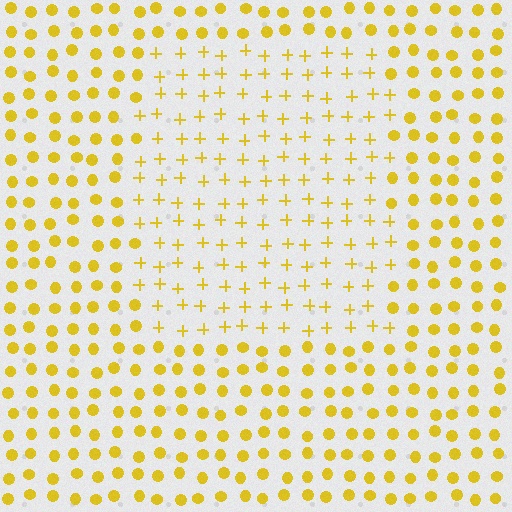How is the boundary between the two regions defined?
The boundary is defined by a change in element shape: plus signs inside vs. circles outside. All elements share the same color and spacing.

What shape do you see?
I see a rectangle.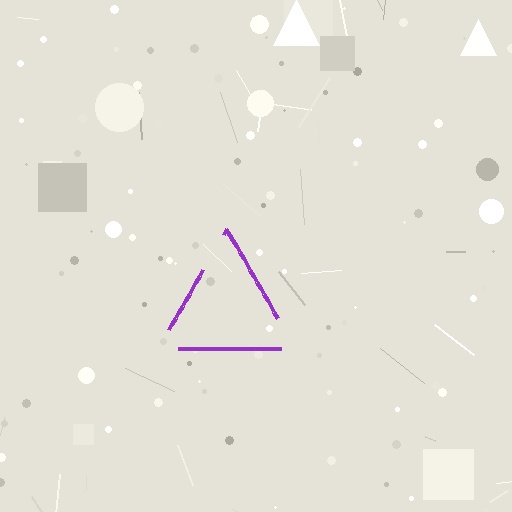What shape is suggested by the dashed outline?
The dashed outline suggests a triangle.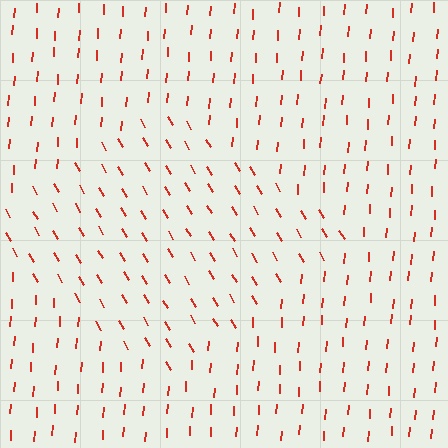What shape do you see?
I see a diamond.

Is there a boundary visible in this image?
Yes, there is a texture boundary formed by a change in line orientation.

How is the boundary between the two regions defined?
The boundary is defined purely by a change in line orientation (approximately 35 degrees difference). All lines are the same color and thickness.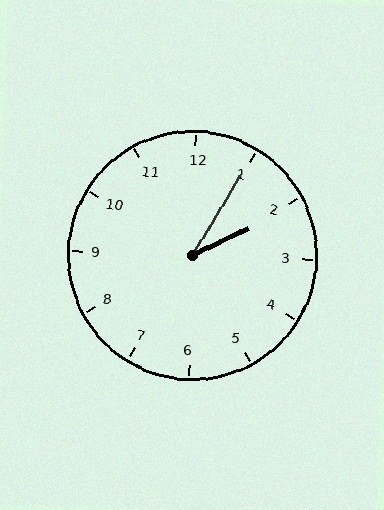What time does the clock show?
2:05.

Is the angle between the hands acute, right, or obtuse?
It is acute.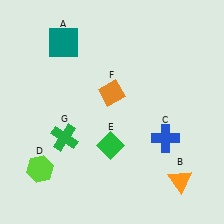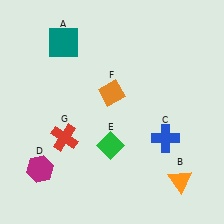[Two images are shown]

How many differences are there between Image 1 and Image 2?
There are 2 differences between the two images.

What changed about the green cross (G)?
In Image 1, G is green. In Image 2, it changed to red.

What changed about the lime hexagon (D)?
In Image 1, D is lime. In Image 2, it changed to magenta.